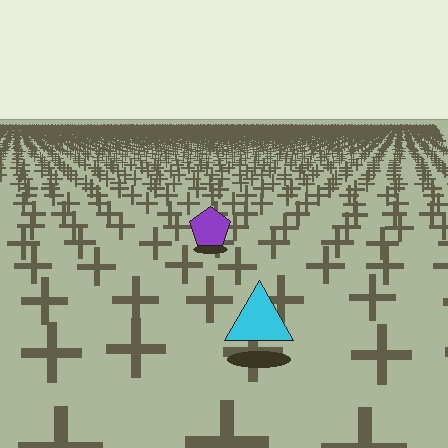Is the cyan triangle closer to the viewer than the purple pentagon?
Yes. The cyan triangle is closer — you can tell from the texture gradient: the ground texture is coarser near it.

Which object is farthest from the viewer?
The purple pentagon is farthest from the viewer. It appears smaller and the ground texture around it is denser.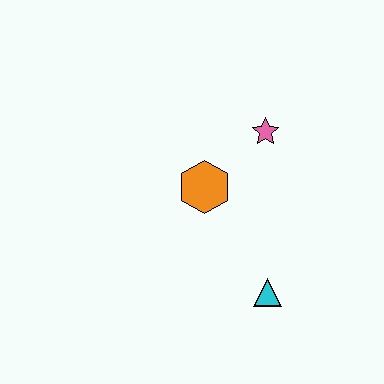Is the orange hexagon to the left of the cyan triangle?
Yes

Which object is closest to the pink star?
The orange hexagon is closest to the pink star.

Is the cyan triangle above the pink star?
No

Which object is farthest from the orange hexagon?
The cyan triangle is farthest from the orange hexagon.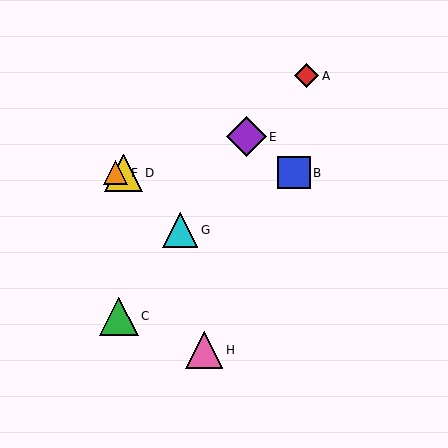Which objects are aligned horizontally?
Objects B, D, F are aligned horizontally.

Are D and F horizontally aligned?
Yes, both are at y≈173.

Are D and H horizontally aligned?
No, D is at y≈173 and H is at y≈350.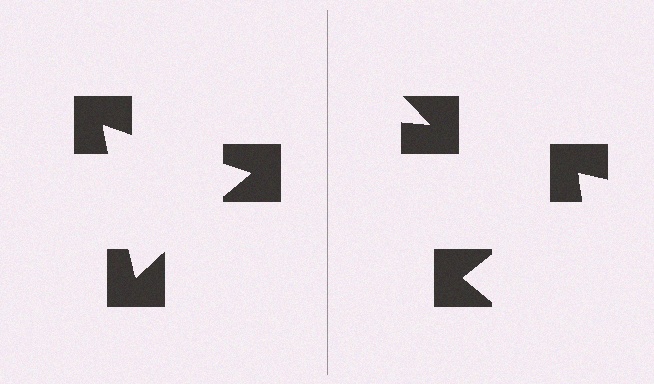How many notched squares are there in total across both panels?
6 — 3 on each side.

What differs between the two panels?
The notched squares are positioned identically on both sides; only the wedge orientations differ. On the left they align to a triangle; on the right they are misaligned.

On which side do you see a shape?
An illusory triangle appears on the left side. On the right side the wedge cuts are rotated, so no coherent shape forms.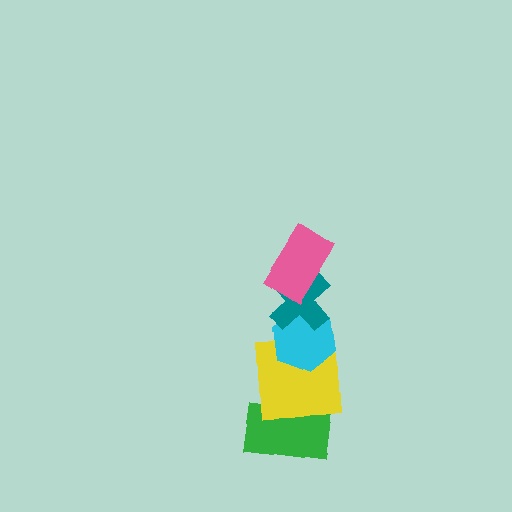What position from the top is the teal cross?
The teal cross is 2nd from the top.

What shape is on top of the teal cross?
The pink rectangle is on top of the teal cross.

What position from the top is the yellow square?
The yellow square is 4th from the top.